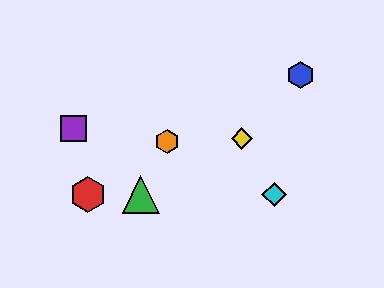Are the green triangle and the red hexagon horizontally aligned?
Yes, both are at y≈195.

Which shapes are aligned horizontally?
The red hexagon, the green triangle, the cyan diamond are aligned horizontally.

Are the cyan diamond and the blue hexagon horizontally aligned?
No, the cyan diamond is at y≈195 and the blue hexagon is at y≈75.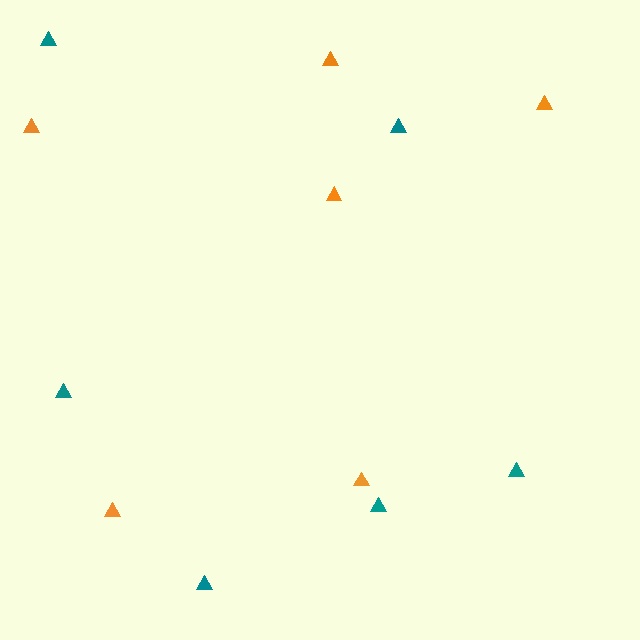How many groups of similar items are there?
There are 2 groups: one group of orange triangles (6) and one group of teal triangles (6).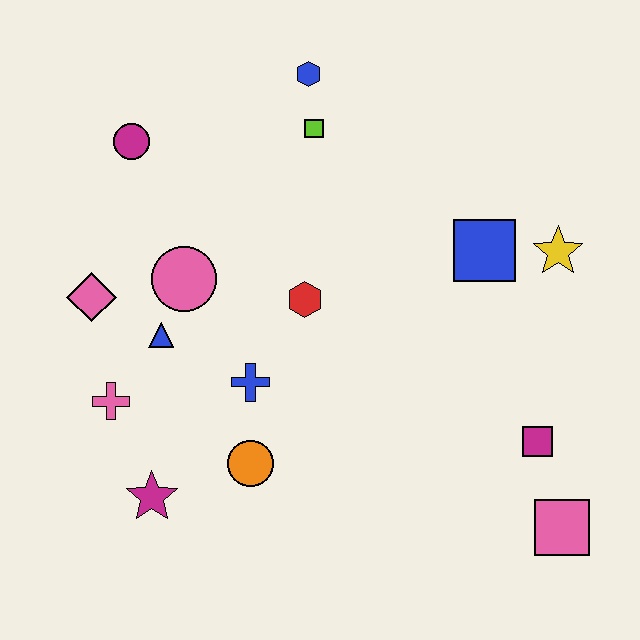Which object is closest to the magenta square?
The pink square is closest to the magenta square.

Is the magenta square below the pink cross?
Yes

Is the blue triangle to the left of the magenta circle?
No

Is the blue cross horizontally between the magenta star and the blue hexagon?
Yes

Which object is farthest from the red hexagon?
The pink square is farthest from the red hexagon.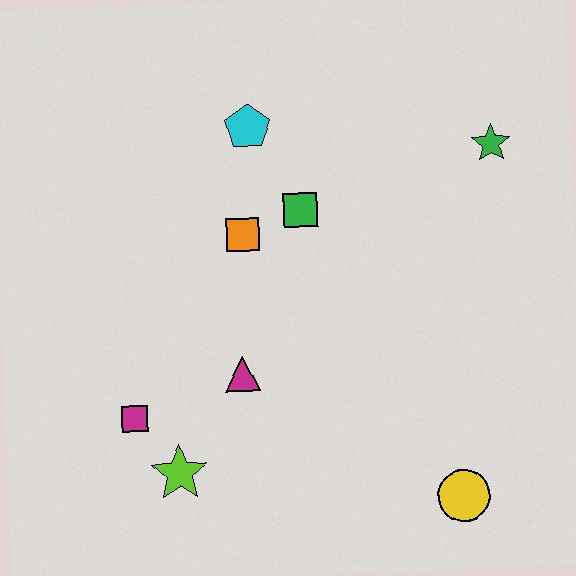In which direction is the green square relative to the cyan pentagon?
The green square is below the cyan pentagon.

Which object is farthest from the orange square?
The yellow circle is farthest from the orange square.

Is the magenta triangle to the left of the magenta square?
No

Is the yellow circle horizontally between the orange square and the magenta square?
No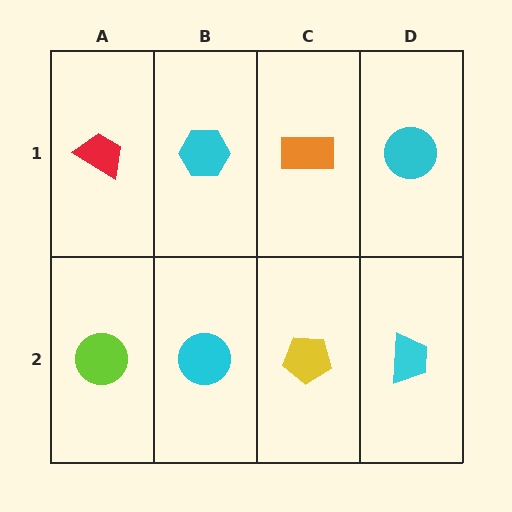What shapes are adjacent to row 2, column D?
A cyan circle (row 1, column D), a yellow pentagon (row 2, column C).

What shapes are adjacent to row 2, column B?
A cyan hexagon (row 1, column B), a lime circle (row 2, column A), a yellow pentagon (row 2, column C).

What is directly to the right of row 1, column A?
A cyan hexagon.